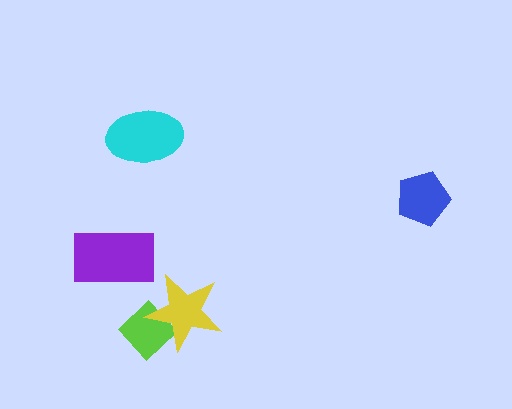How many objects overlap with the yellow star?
1 object overlaps with the yellow star.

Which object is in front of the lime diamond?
The yellow star is in front of the lime diamond.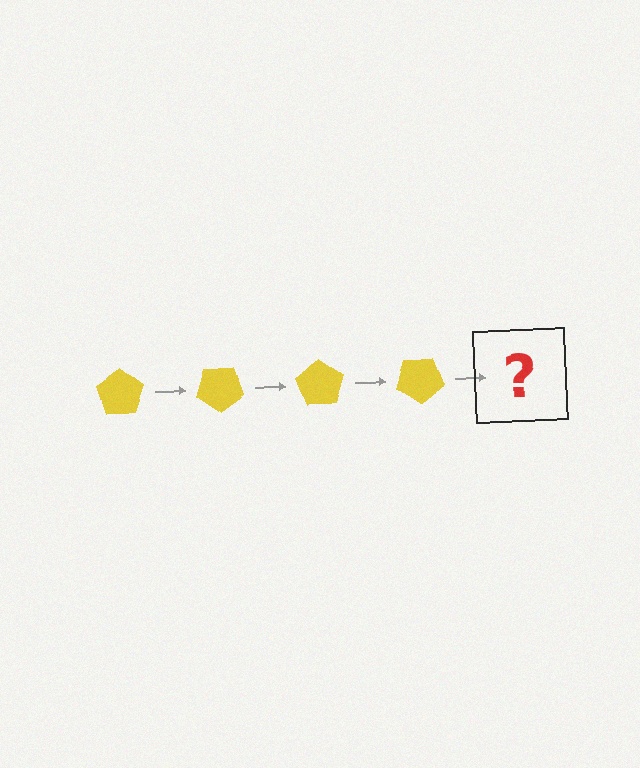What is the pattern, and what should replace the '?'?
The pattern is that the pentagon rotates 35 degrees each step. The '?' should be a yellow pentagon rotated 140 degrees.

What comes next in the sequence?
The next element should be a yellow pentagon rotated 140 degrees.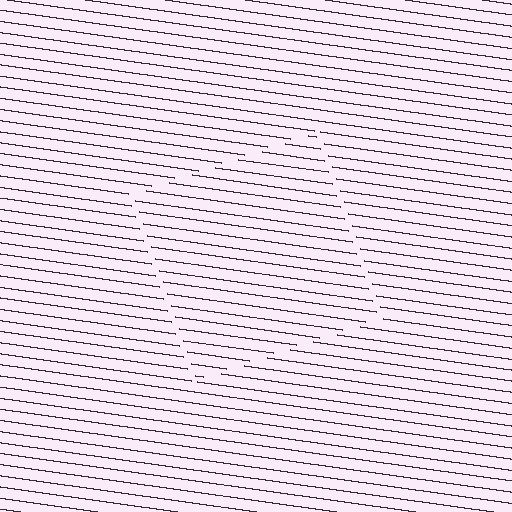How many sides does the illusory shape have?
4 sides — the line-ends trace a square.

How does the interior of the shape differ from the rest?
The interior of the shape contains the same grating, shifted by half a period — the contour is defined by the phase discontinuity where line-ends from the inner and outer gratings abut.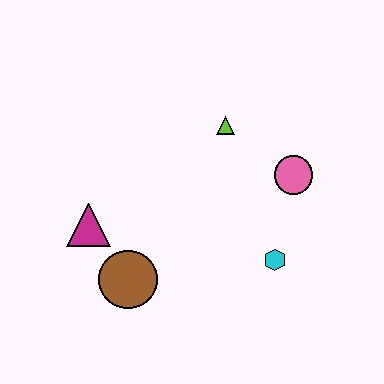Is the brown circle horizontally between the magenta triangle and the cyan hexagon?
Yes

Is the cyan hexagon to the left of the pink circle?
Yes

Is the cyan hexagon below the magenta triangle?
Yes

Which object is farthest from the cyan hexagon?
The magenta triangle is farthest from the cyan hexagon.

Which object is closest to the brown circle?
The magenta triangle is closest to the brown circle.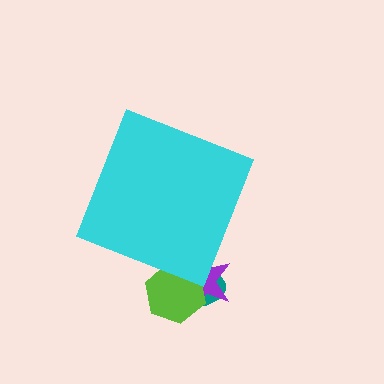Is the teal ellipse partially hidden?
Yes, the teal ellipse is partially hidden behind the cyan diamond.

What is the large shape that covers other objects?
A cyan diamond.